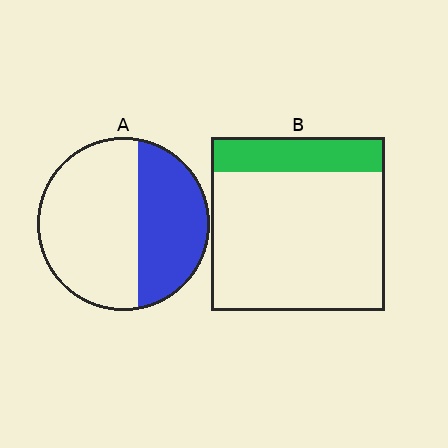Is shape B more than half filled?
No.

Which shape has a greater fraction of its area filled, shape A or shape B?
Shape A.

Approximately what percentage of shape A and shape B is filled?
A is approximately 40% and B is approximately 20%.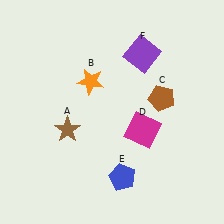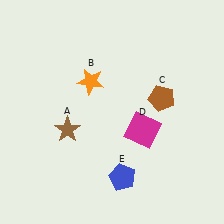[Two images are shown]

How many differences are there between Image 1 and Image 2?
There is 1 difference between the two images.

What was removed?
The purple square (F) was removed in Image 2.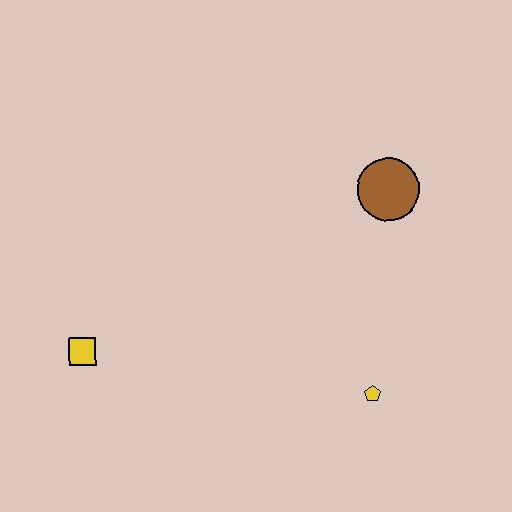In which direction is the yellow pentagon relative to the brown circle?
The yellow pentagon is below the brown circle.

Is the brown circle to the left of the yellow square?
No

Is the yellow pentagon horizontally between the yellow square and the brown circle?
Yes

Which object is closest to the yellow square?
The yellow pentagon is closest to the yellow square.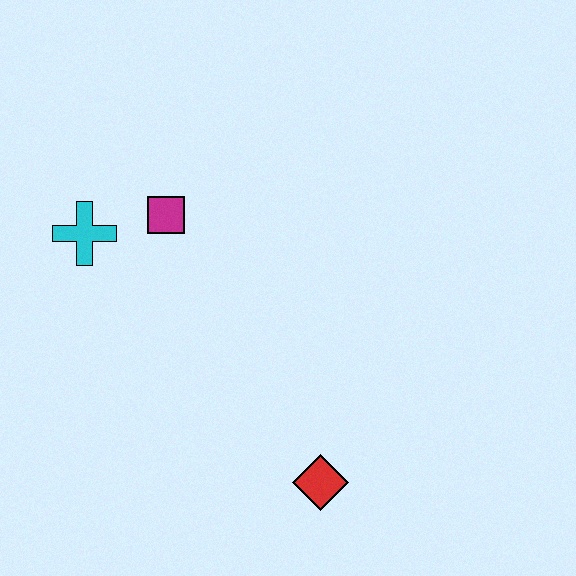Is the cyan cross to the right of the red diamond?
No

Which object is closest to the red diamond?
The magenta square is closest to the red diamond.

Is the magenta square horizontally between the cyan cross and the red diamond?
Yes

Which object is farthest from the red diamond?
The cyan cross is farthest from the red diamond.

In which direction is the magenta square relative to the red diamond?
The magenta square is above the red diamond.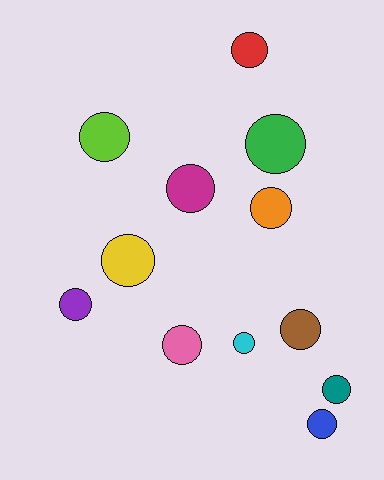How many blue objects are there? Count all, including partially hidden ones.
There is 1 blue object.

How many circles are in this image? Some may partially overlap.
There are 12 circles.